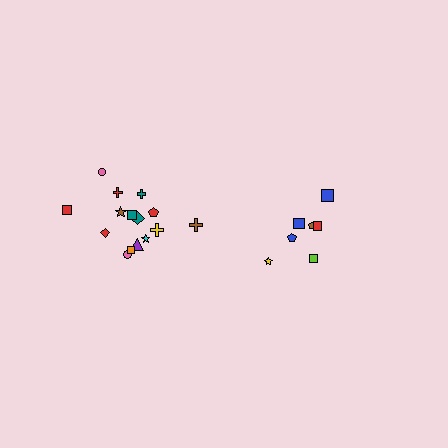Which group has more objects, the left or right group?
The left group.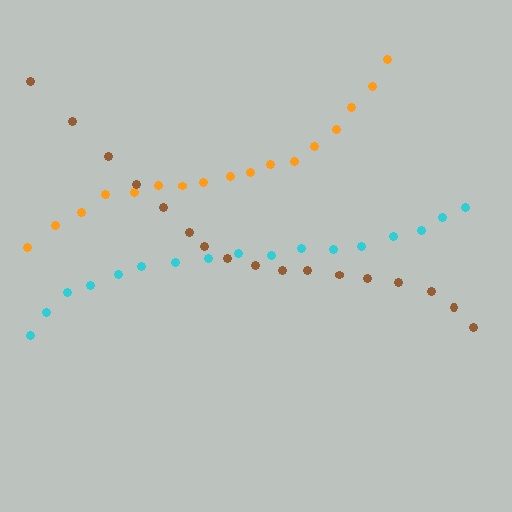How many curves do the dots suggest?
There are 3 distinct paths.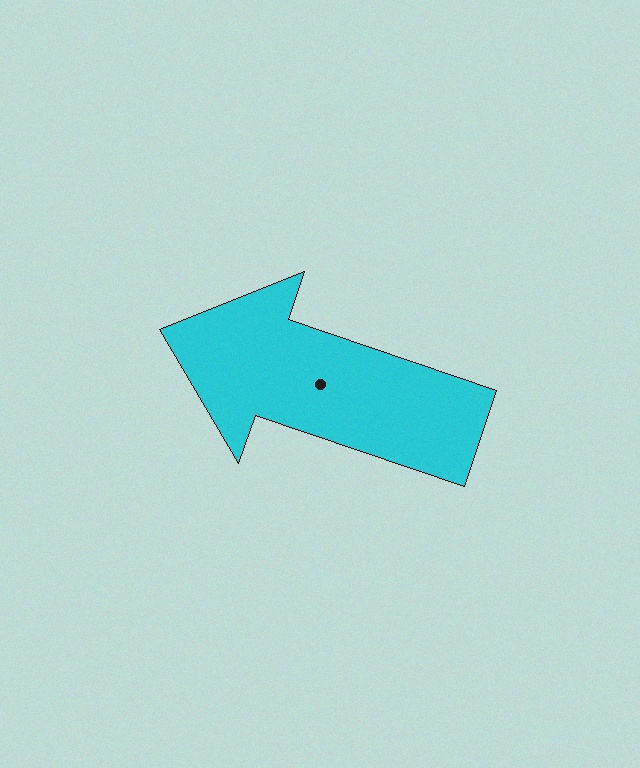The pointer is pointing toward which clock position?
Roughly 10 o'clock.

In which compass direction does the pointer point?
West.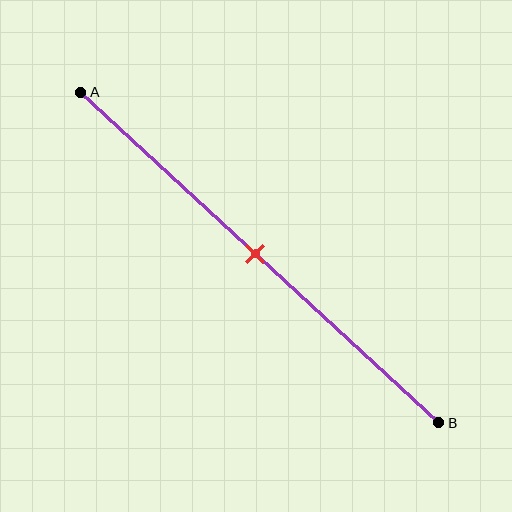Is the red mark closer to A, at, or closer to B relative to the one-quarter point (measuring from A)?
The red mark is closer to point B than the one-quarter point of segment AB.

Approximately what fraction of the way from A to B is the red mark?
The red mark is approximately 50% of the way from A to B.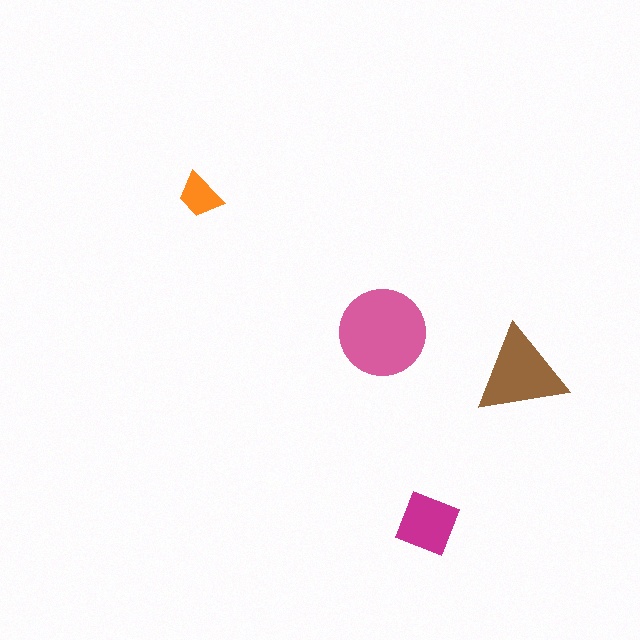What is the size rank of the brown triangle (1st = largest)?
2nd.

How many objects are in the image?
There are 4 objects in the image.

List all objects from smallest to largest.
The orange trapezoid, the magenta diamond, the brown triangle, the pink circle.